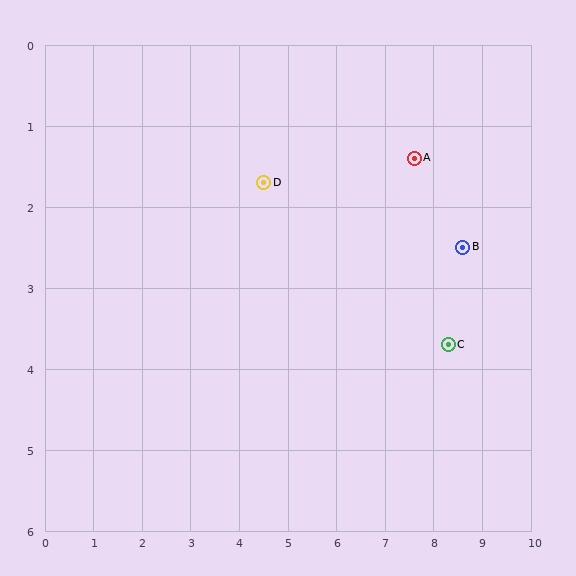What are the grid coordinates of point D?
Point D is at approximately (4.5, 1.7).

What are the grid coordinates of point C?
Point C is at approximately (8.3, 3.7).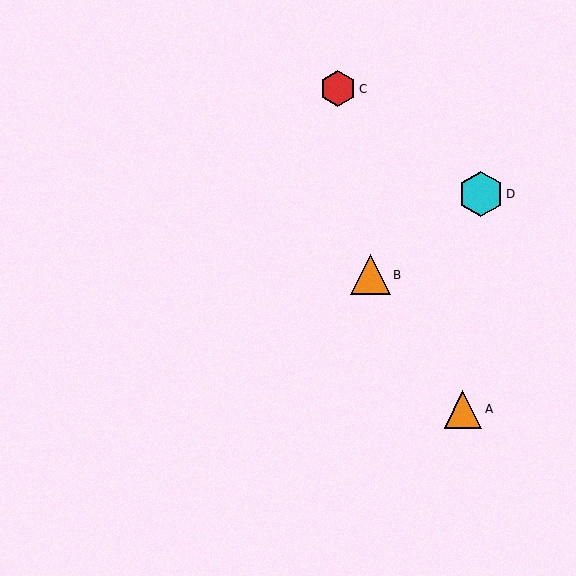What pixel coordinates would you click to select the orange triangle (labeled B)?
Click at (370, 275) to select the orange triangle B.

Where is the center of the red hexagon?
The center of the red hexagon is at (338, 89).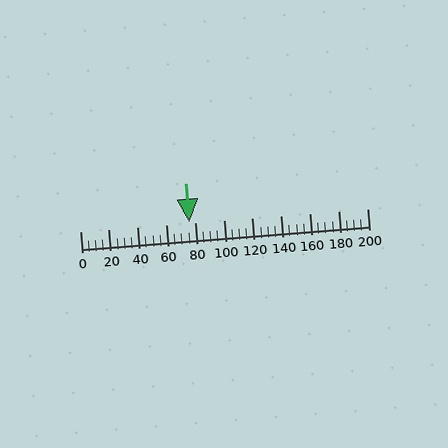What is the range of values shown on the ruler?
The ruler shows values from 0 to 200.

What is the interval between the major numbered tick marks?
The major tick marks are spaced 20 units apart.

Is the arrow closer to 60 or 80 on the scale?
The arrow is closer to 80.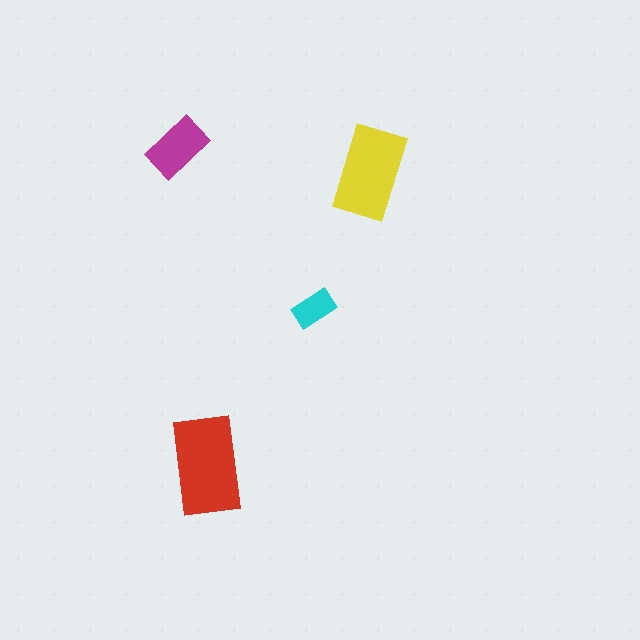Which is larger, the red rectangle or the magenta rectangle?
The red one.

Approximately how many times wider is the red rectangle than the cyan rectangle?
About 2.5 times wider.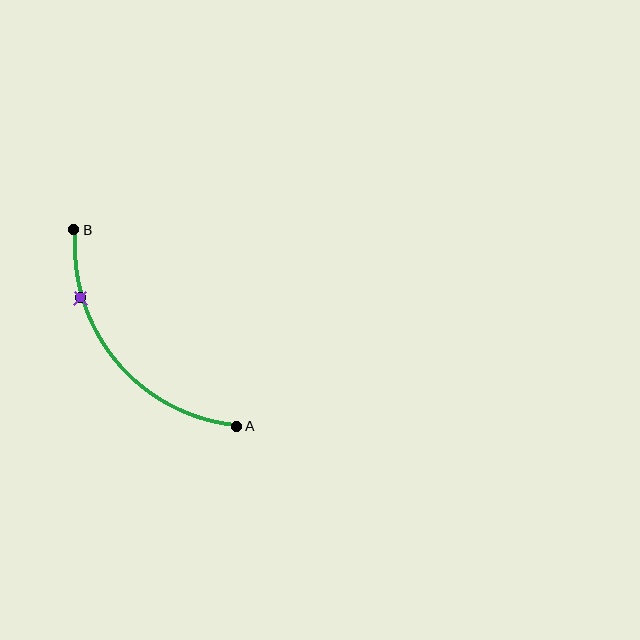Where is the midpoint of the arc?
The arc midpoint is the point on the curve farthest from the straight line joining A and B. It sits below and to the left of that line.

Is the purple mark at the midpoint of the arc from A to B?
No. The purple mark lies on the arc but is closer to endpoint B. The arc midpoint would be at the point on the curve equidistant along the arc from both A and B.